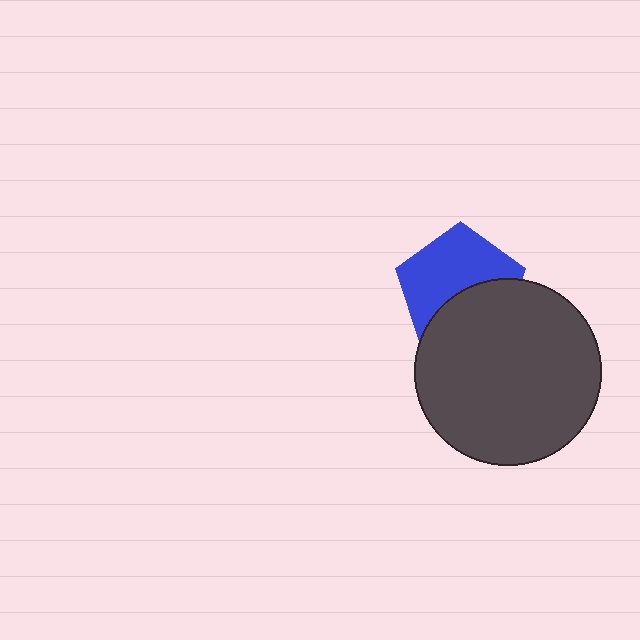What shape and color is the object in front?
The object in front is a dark gray circle.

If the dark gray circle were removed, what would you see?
You would see the complete blue pentagon.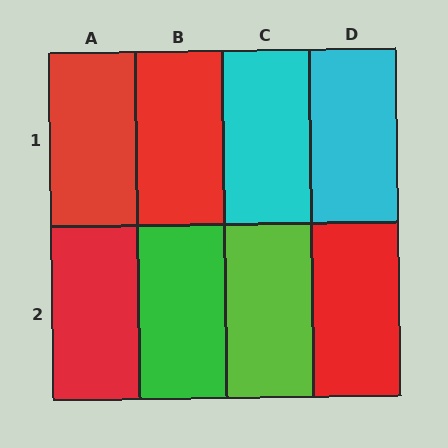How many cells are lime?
1 cell is lime.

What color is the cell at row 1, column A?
Red.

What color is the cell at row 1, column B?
Red.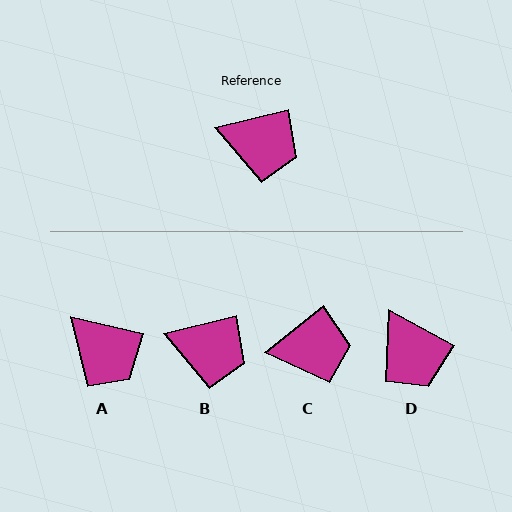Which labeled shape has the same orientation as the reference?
B.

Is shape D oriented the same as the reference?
No, it is off by about 43 degrees.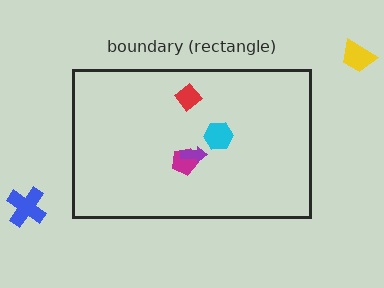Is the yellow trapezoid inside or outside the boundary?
Outside.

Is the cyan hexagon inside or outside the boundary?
Inside.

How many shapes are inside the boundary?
4 inside, 2 outside.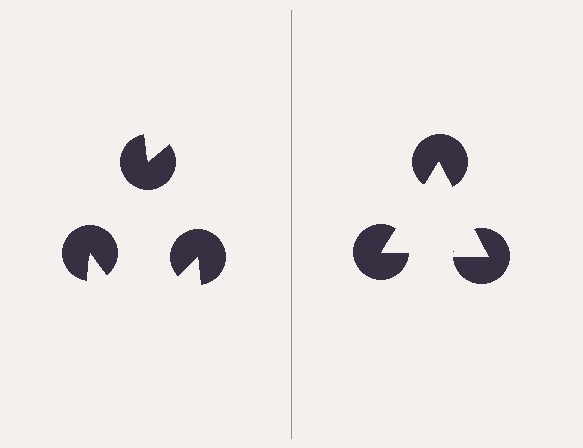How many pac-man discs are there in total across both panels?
6 — 3 on each side.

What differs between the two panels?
The pac-man discs are positioned identically on both sides; only the wedge orientations differ. On the right they align to a triangle; on the left they are misaligned.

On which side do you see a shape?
An illusory triangle appears on the right side. On the left side the wedge cuts are rotated, so no coherent shape forms.